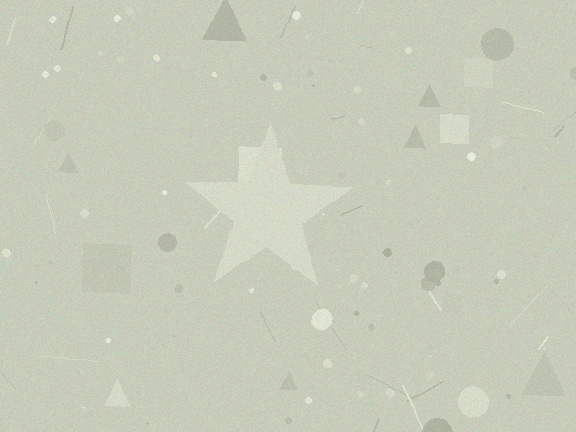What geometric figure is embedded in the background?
A star is embedded in the background.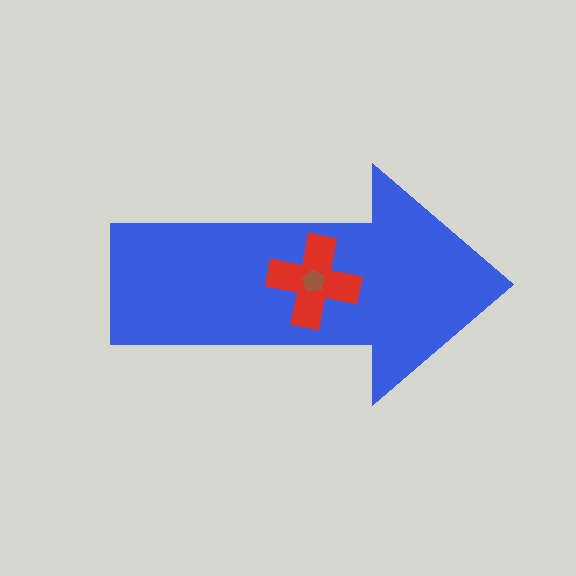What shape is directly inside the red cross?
The brown pentagon.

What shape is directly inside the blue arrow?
The red cross.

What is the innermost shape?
The brown pentagon.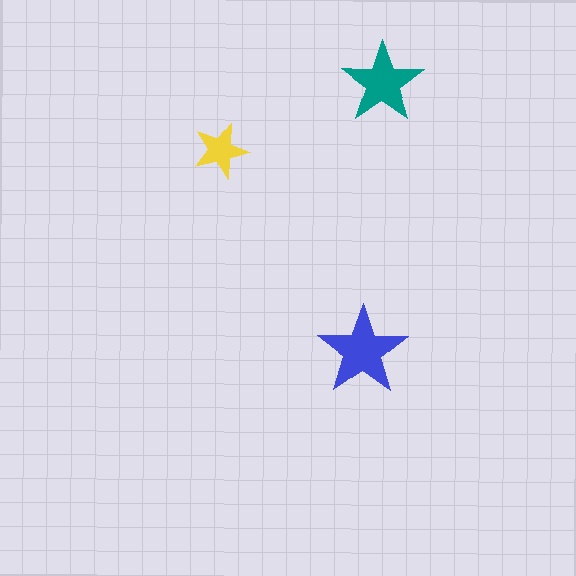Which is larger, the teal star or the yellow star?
The teal one.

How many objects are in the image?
There are 3 objects in the image.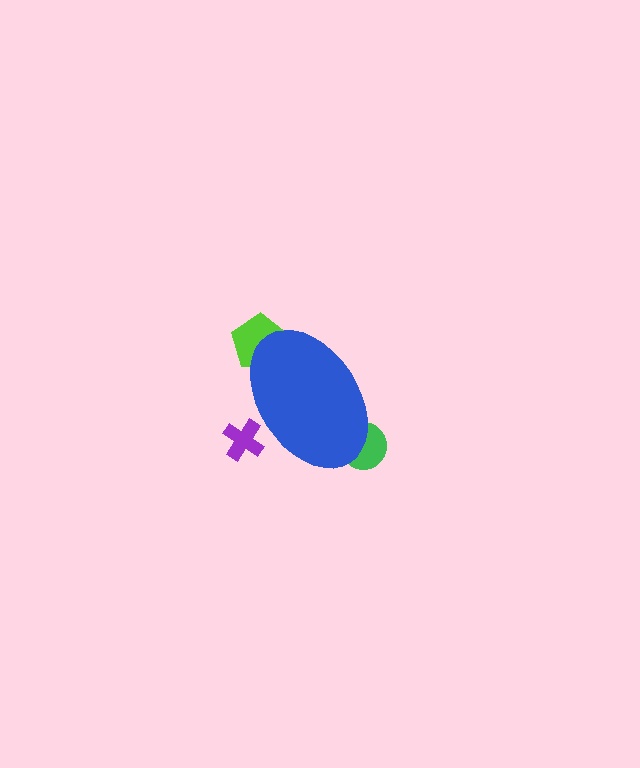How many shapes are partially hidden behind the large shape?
3 shapes are partially hidden.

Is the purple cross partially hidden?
Yes, the purple cross is partially hidden behind the blue ellipse.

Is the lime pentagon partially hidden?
Yes, the lime pentagon is partially hidden behind the blue ellipse.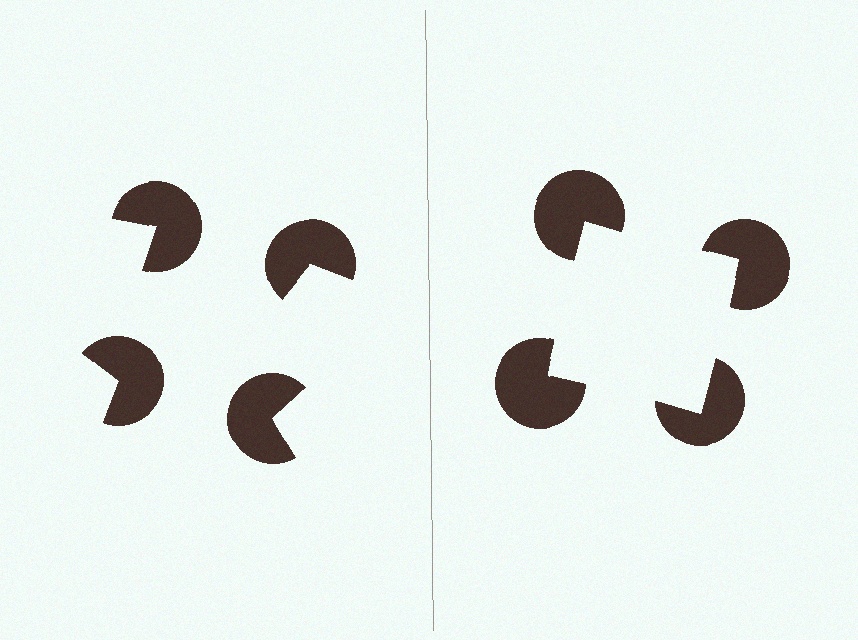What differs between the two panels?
The pac-man discs are positioned identically on both sides; only the wedge orientations differ. On the right they align to a square; on the left they are misaligned.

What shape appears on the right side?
An illusory square.